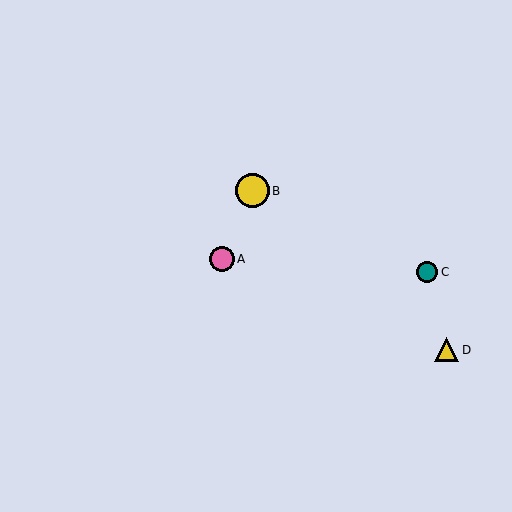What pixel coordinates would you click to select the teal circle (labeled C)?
Click at (427, 272) to select the teal circle C.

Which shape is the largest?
The yellow circle (labeled B) is the largest.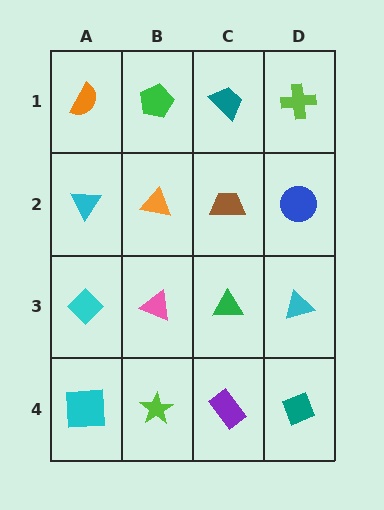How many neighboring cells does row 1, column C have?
3.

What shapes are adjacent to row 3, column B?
An orange triangle (row 2, column B), a lime star (row 4, column B), a cyan diamond (row 3, column A), a green triangle (row 3, column C).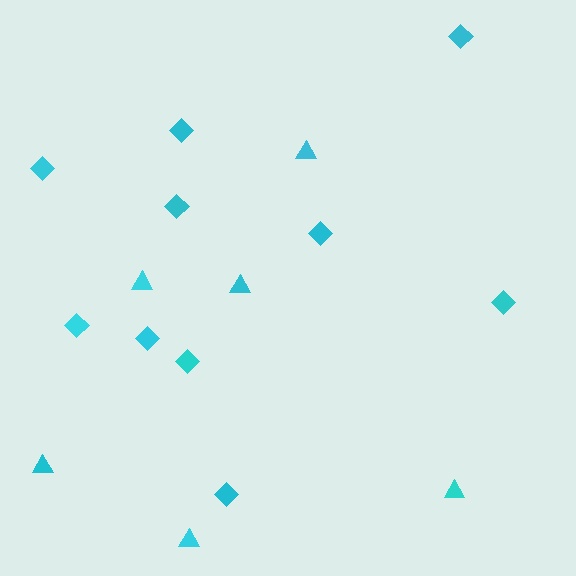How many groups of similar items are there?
There are 2 groups: one group of triangles (6) and one group of diamonds (10).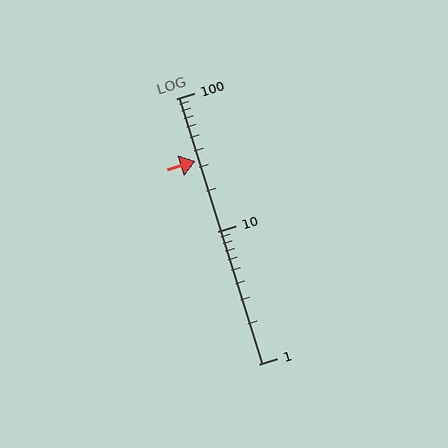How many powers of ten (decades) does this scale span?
The scale spans 2 decades, from 1 to 100.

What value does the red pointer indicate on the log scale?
The pointer indicates approximately 34.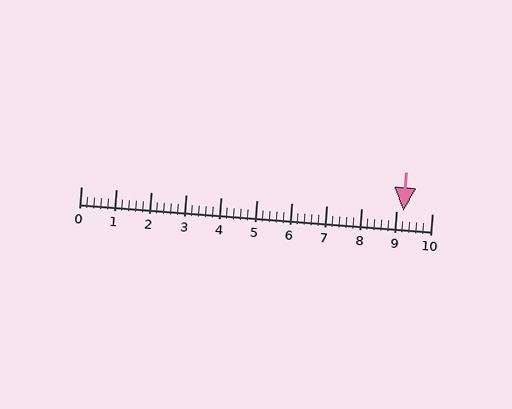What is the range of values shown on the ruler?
The ruler shows values from 0 to 10.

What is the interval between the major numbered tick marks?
The major tick marks are spaced 1 units apart.